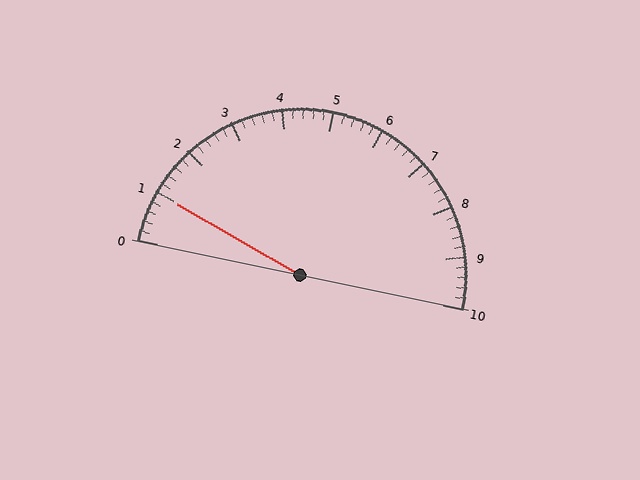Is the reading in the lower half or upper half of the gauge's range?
The reading is in the lower half of the range (0 to 10).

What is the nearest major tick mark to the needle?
The nearest major tick mark is 1.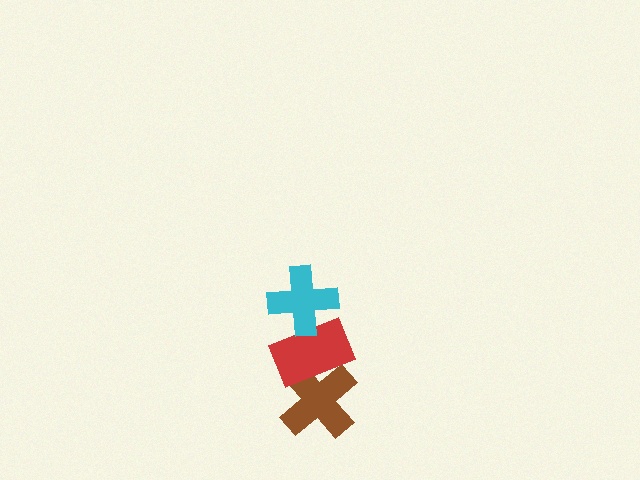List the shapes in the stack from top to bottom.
From top to bottom: the cyan cross, the red rectangle, the brown cross.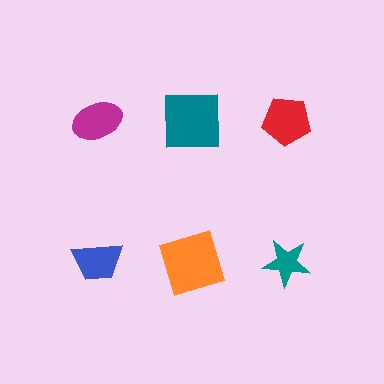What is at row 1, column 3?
A red pentagon.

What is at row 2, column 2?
An orange square.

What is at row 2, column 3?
A teal star.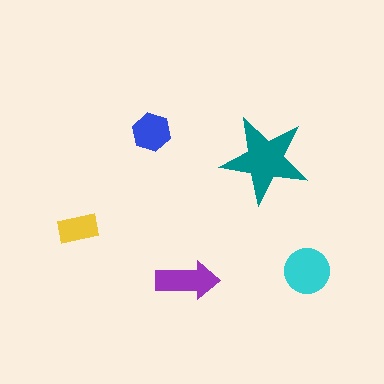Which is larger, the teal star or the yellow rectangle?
The teal star.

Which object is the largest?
The teal star.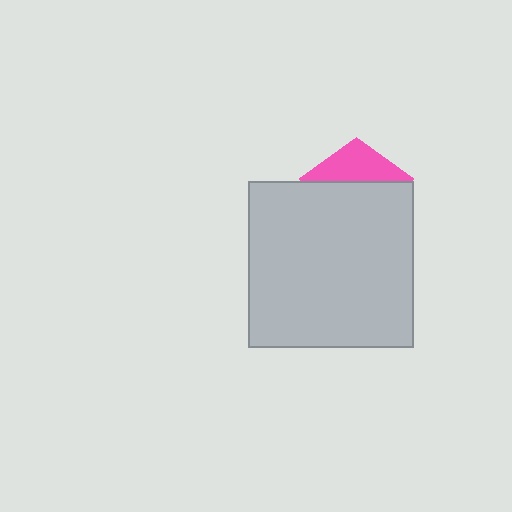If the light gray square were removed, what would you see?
You would see the complete pink pentagon.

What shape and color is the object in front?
The object in front is a light gray square.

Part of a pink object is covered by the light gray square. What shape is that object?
It is a pentagon.